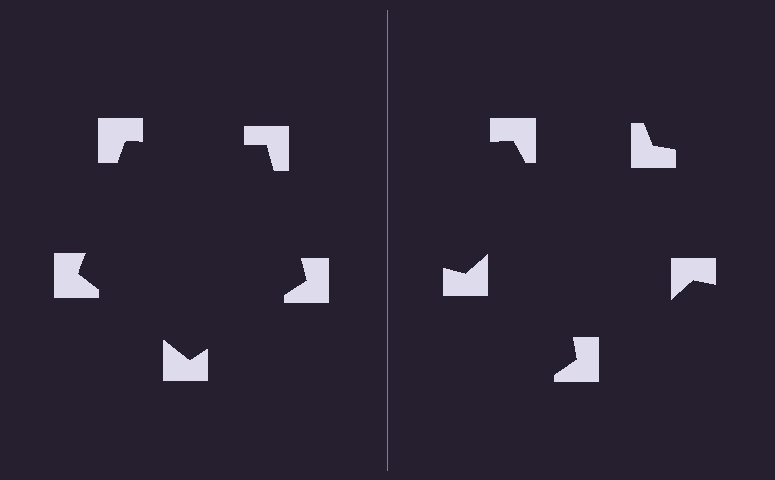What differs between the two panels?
The notched squares are positioned identically on both sides; only the wedge orientations differ. On the left they align to a pentagon; on the right they are misaligned.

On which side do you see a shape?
An illusory pentagon appears on the left side. On the right side the wedge cuts are rotated, so no coherent shape forms.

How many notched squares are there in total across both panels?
10 — 5 on each side.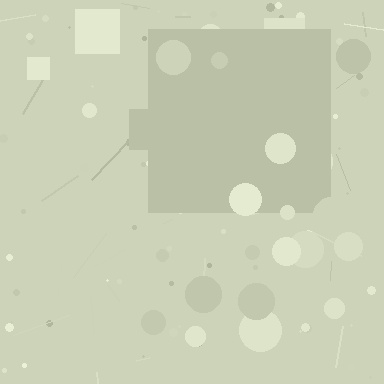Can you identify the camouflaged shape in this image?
The camouflaged shape is a square.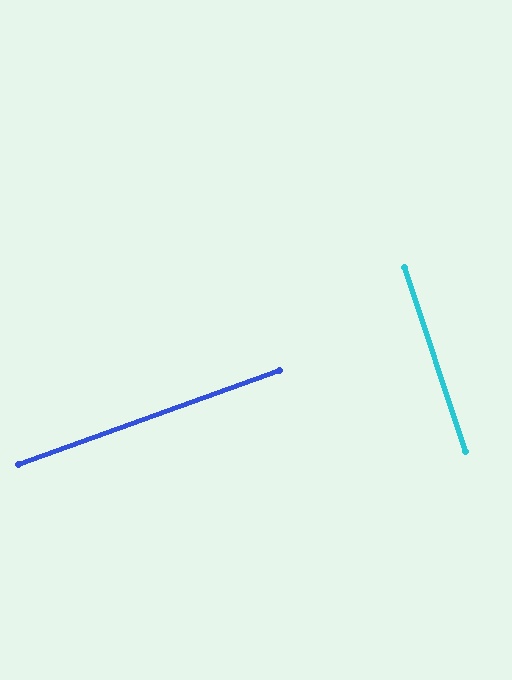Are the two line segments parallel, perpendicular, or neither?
Perpendicular — they meet at approximately 89°.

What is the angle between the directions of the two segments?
Approximately 89 degrees.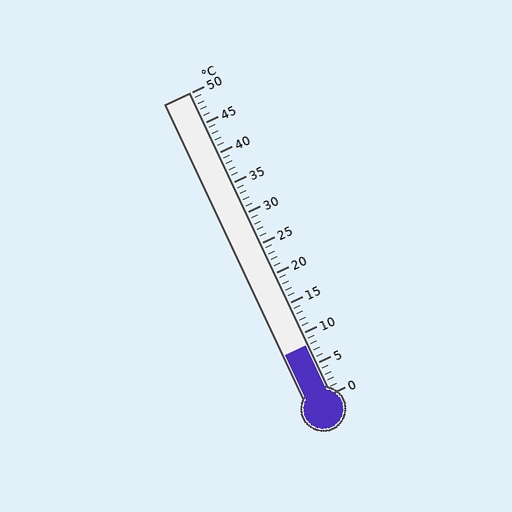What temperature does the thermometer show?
The thermometer shows approximately 8°C.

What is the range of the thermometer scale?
The thermometer scale ranges from 0°C to 50°C.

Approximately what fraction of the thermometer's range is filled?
The thermometer is filled to approximately 15% of its range.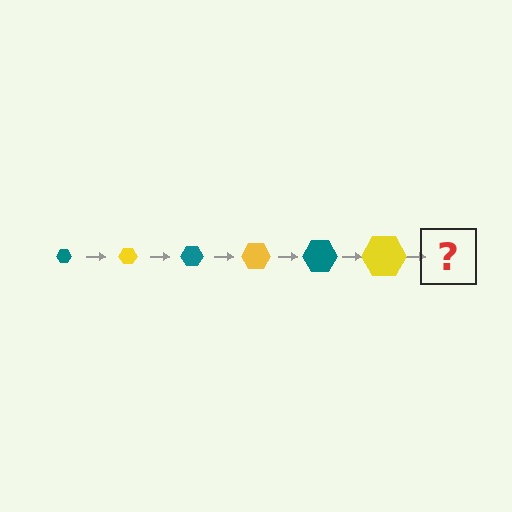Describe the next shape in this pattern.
It should be a teal hexagon, larger than the previous one.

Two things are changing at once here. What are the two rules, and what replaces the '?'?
The two rules are that the hexagon grows larger each step and the color cycles through teal and yellow. The '?' should be a teal hexagon, larger than the previous one.